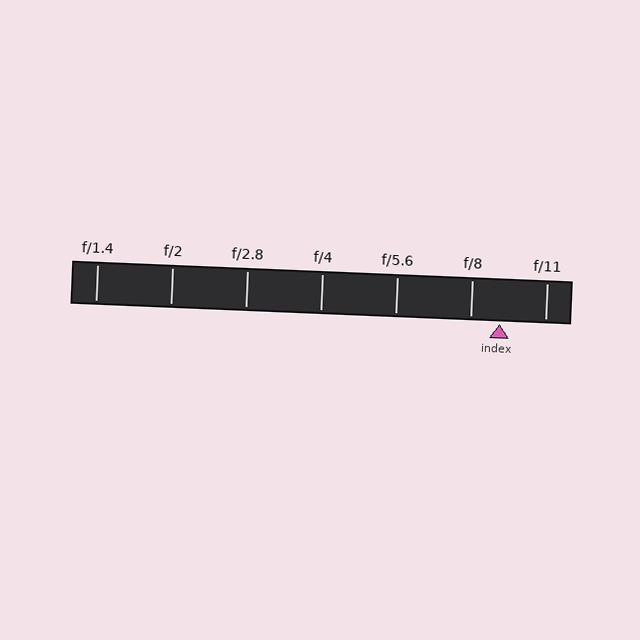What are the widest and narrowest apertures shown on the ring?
The widest aperture shown is f/1.4 and the narrowest is f/11.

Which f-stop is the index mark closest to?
The index mark is closest to f/8.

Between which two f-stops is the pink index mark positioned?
The index mark is between f/8 and f/11.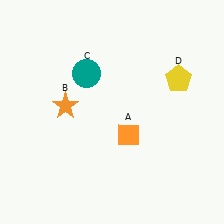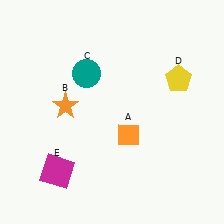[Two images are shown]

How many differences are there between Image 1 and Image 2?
There is 1 difference between the two images.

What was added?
A magenta square (E) was added in Image 2.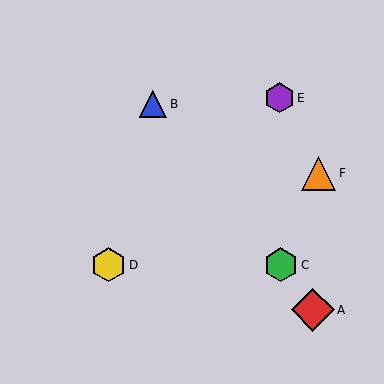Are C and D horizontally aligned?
Yes, both are at y≈265.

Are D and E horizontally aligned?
No, D is at y≈265 and E is at y≈98.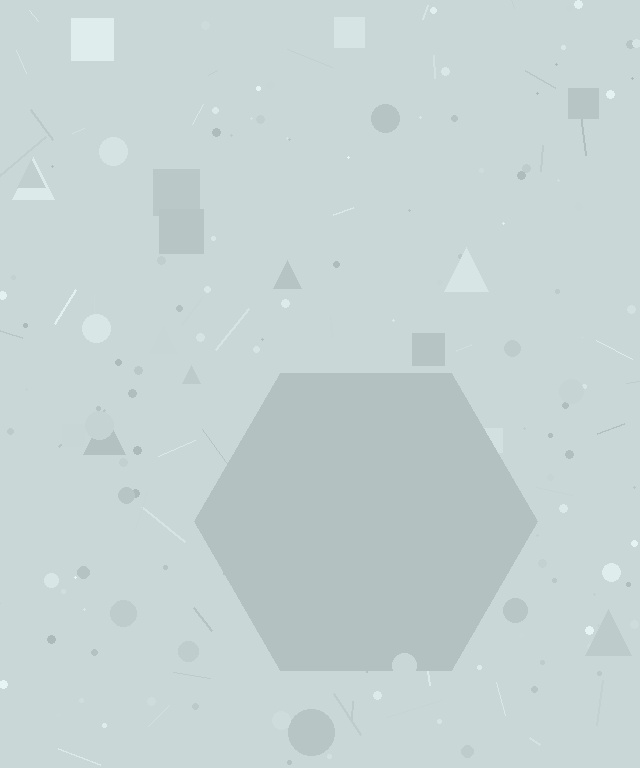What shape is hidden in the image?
A hexagon is hidden in the image.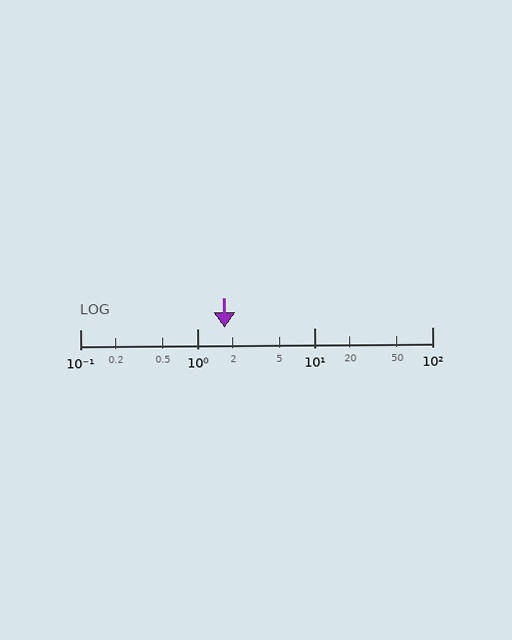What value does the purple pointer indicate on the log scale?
The pointer indicates approximately 1.7.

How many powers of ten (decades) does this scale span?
The scale spans 3 decades, from 0.1 to 100.